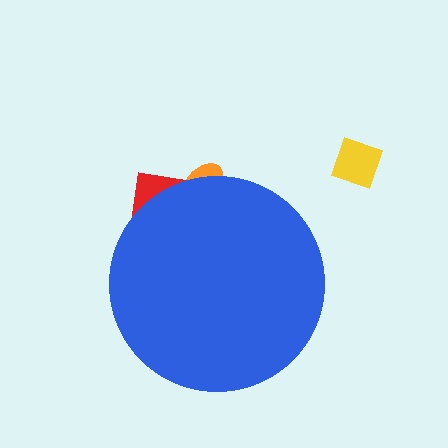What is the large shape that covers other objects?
A blue circle.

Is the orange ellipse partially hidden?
Yes, the orange ellipse is partially hidden behind the blue circle.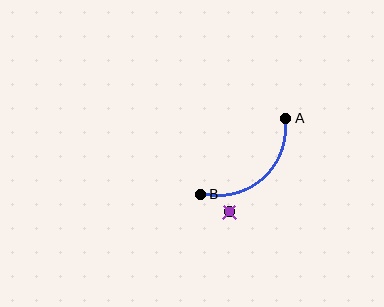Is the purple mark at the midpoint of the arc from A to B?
No — the purple mark does not lie on the arc at all. It sits slightly outside the curve.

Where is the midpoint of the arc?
The arc midpoint is the point on the curve farthest from the straight line joining A and B. It sits below and to the right of that line.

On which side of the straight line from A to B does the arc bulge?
The arc bulges below and to the right of the straight line connecting A and B.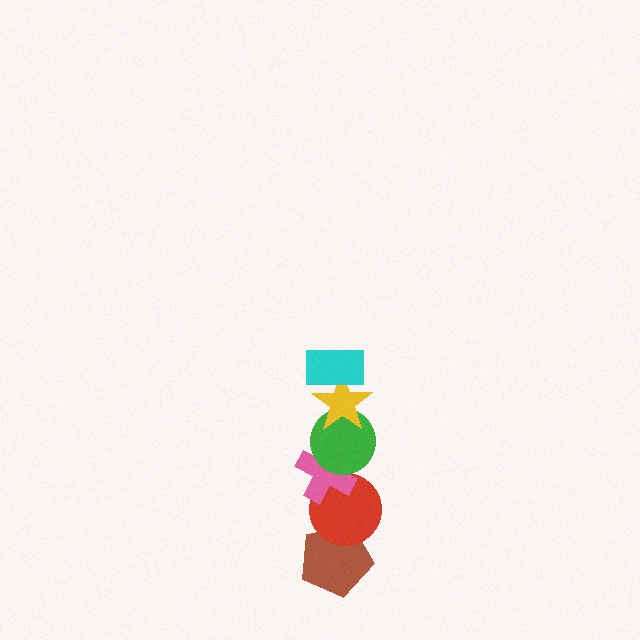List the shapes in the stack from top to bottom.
From top to bottom: the cyan rectangle, the yellow star, the green circle, the pink cross, the red circle, the brown pentagon.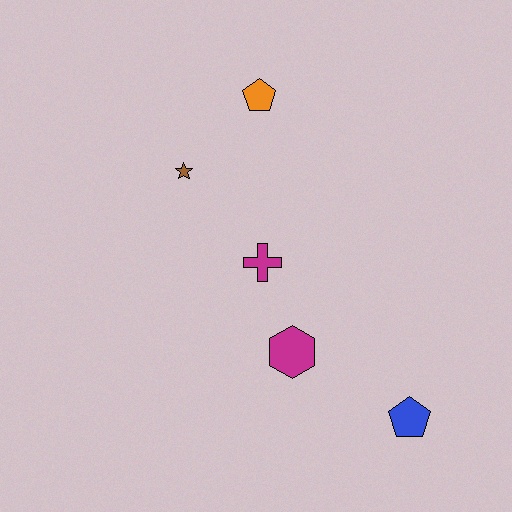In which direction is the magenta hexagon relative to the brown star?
The magenta hexagon is below the brown star.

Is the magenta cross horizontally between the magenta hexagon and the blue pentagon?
No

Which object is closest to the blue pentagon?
The magenta hexagon is closest to the blue pentagon.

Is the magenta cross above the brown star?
No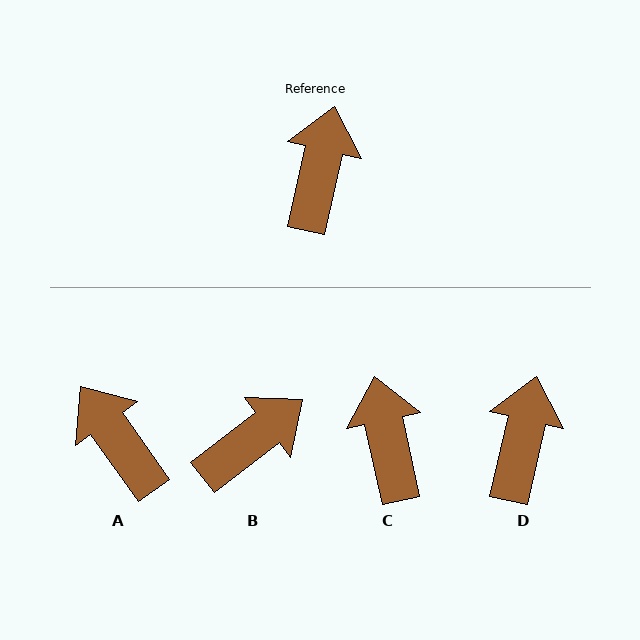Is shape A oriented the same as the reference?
No, it is off by about 48 degrees.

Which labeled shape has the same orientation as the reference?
D.